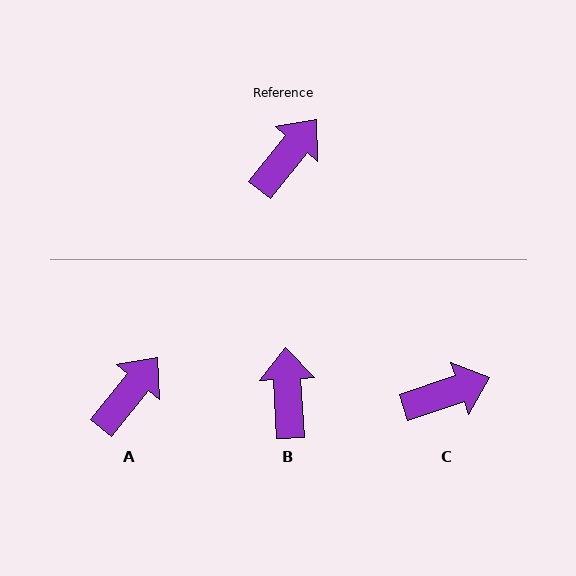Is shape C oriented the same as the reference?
No, it is off by about 32 degrees.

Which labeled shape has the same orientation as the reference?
A.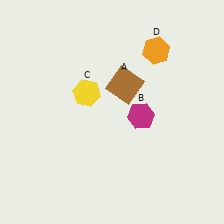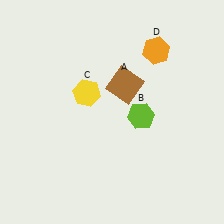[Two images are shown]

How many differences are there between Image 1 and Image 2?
There is 1 difference between the two images.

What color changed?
The hexagon (B) changed from magenta in Image 1 to lime in Image 2.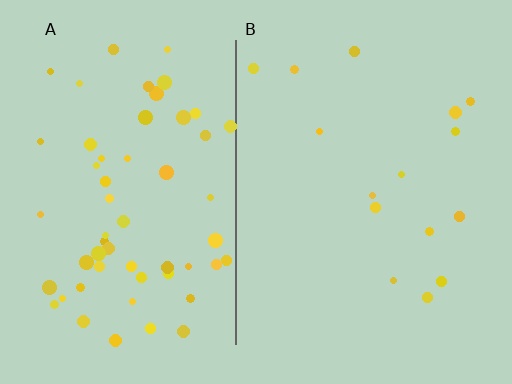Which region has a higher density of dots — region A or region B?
A (the left).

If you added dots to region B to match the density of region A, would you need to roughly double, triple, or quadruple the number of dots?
Approximately quadruple.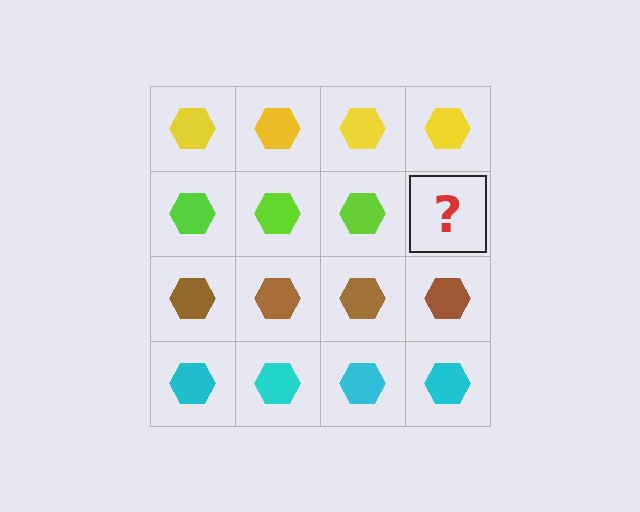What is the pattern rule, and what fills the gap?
The rule is that each row has a consistent color. The gap should be filled with a lime hexagon.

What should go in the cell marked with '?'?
The missing cell should contain a lime hexagon.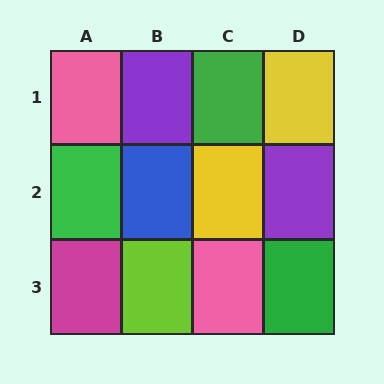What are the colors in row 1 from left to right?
Pink, purple, green, yellow.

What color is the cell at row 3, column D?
Green.